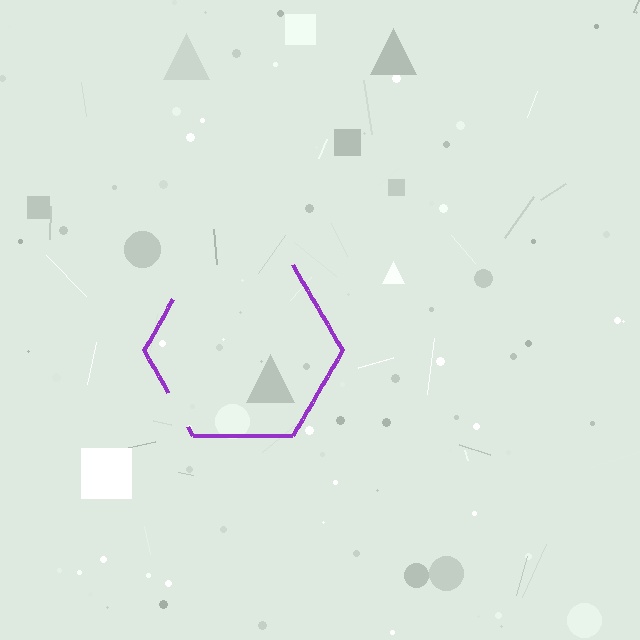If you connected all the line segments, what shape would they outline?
They would outline a hexagon.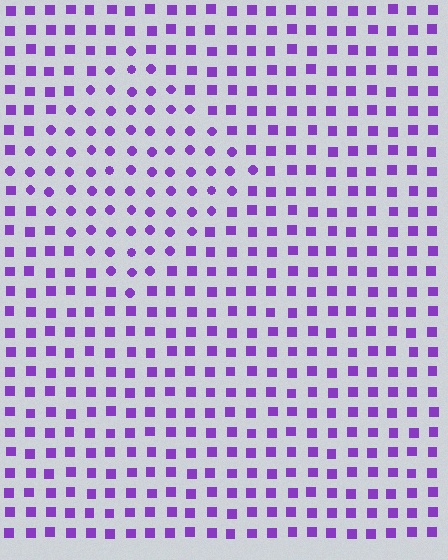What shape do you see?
I see a diamond.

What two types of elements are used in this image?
The image uses circles inside the diamond region and squares outside it.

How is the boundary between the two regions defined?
The boundary is defined by a change in element shape: circles inside vs. squares outside. All elements share the same color and spacing.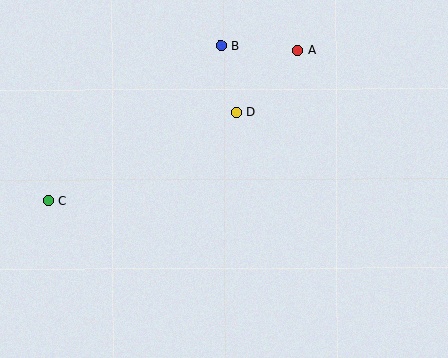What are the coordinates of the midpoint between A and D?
The midpoint between A and D is at (267, 81).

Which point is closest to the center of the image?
Point D at (236, 112) is closest to the center.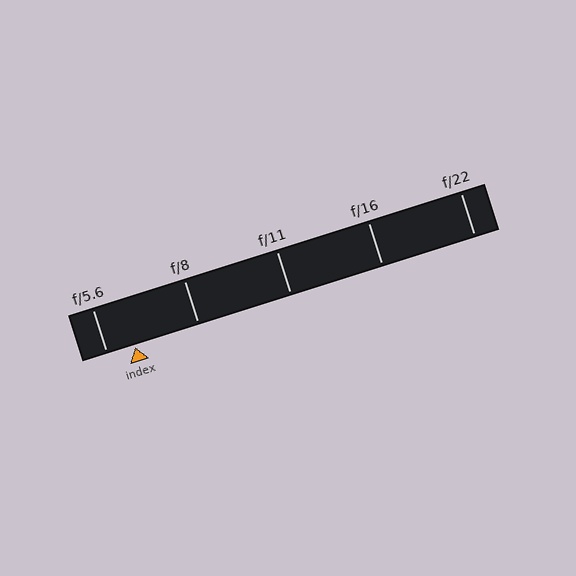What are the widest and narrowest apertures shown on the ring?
The widest aperture shown is f/5.6 and the narrowest is f/22.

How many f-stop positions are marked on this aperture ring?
There are 5 f-stop positions marked.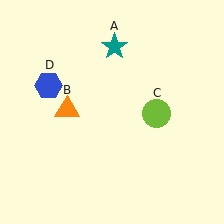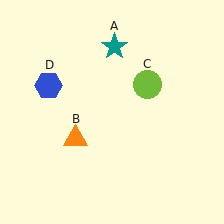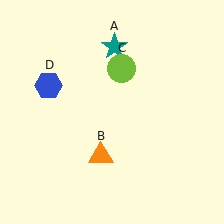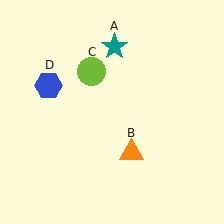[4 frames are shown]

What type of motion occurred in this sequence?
The orange triangle (object B), lime circle (object C) rotated counterclockwise around the center of the scene.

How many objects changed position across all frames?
2 objects changed position: orange triangle (object B), lime circle (object C).